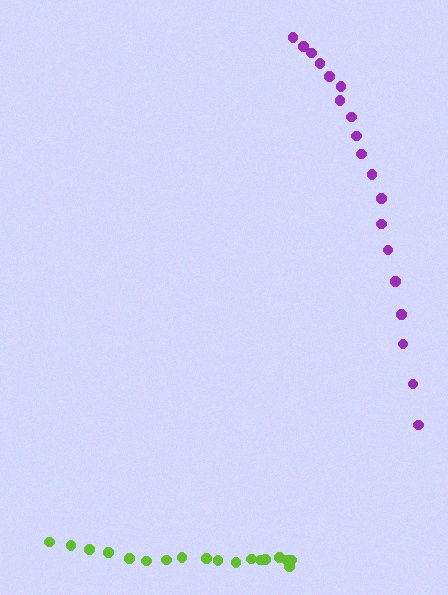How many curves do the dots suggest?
There are 2 distinct paths.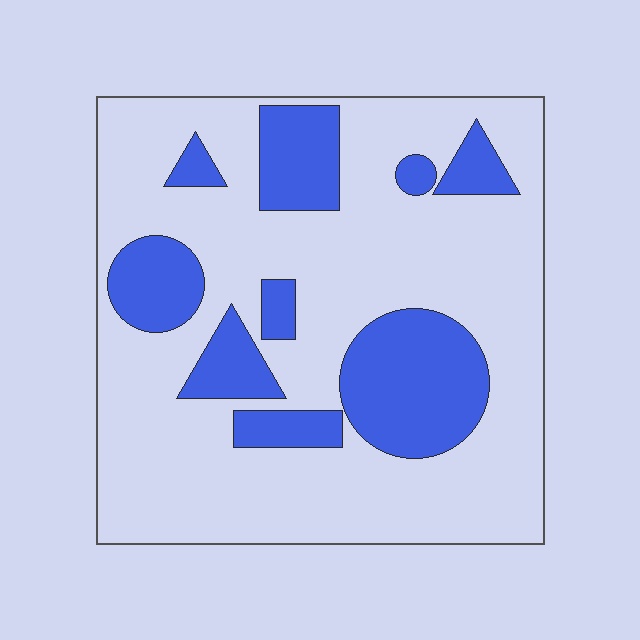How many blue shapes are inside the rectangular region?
9.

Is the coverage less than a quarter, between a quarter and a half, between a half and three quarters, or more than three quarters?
Between a quarter and a half.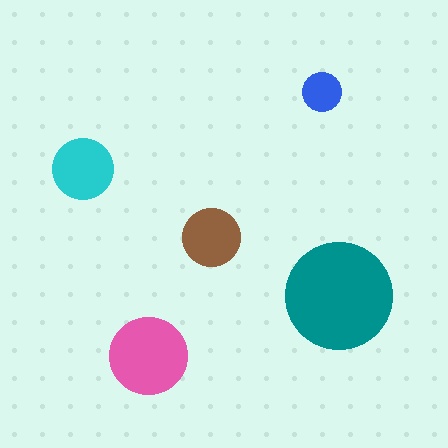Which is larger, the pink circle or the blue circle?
The pink one.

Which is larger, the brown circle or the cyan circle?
The cyan one.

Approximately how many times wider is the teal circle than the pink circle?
About 1.5 times wider.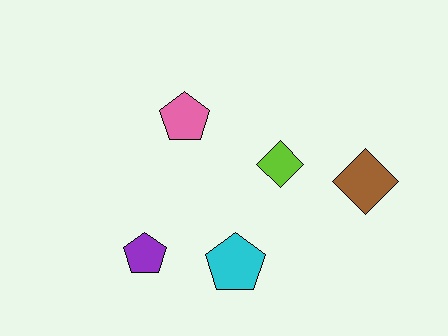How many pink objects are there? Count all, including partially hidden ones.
There is 1 pink object.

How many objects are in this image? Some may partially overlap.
There are 5 objects.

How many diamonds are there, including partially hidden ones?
There are 2 diamonds.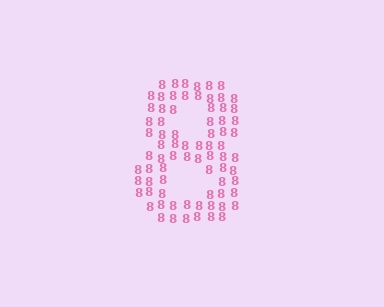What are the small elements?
The small elements are digit 8's.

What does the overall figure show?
The overall figure shows the digit 8.